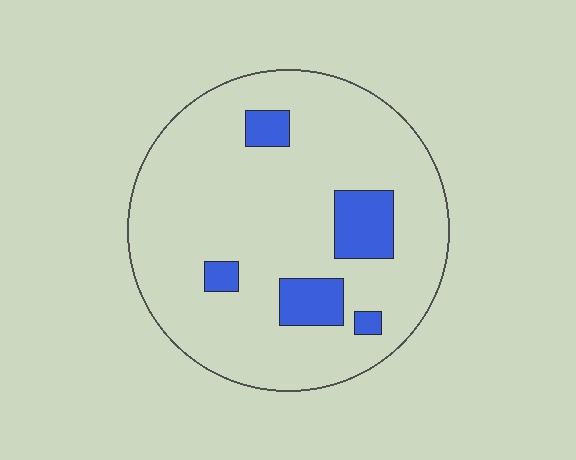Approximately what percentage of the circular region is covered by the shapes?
Approximately 15%.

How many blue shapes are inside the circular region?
5.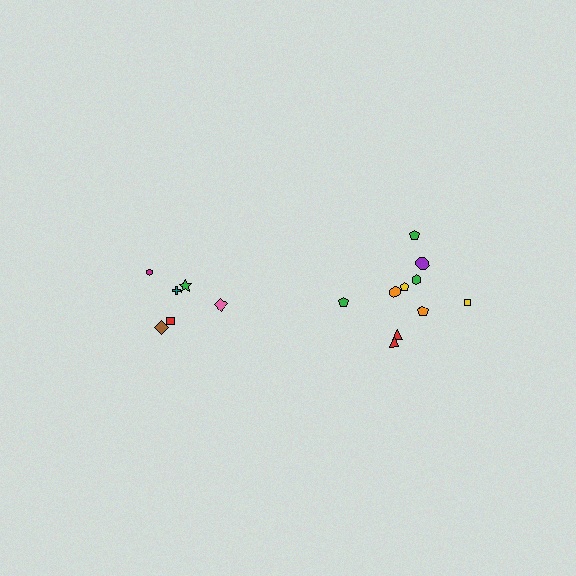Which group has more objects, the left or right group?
The right group.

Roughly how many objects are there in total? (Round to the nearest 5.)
Roughly 15 objects in total.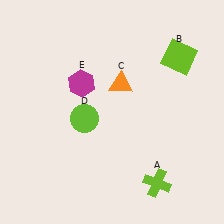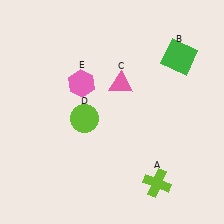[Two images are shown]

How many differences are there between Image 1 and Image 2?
There are 3 differences between the two images.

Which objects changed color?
B changed from lime to green. C changed from orange to pink. E changed from magenta to pink.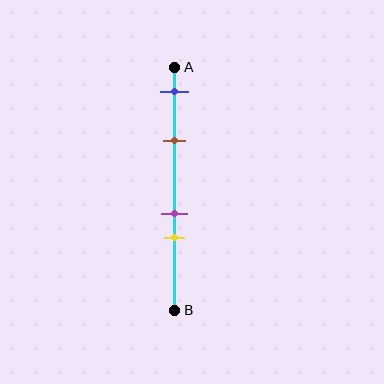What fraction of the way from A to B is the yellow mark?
The yellow mark is approximately 70% (0.7) of the way from A to B.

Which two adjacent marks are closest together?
The purple and yellow marks are the closest adjacent pair.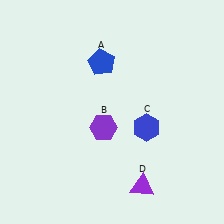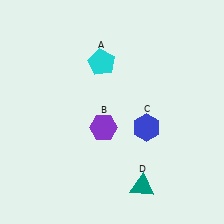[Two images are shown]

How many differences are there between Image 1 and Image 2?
There are 2 differences between the two images.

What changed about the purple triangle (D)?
In Image 1, D is purple. In Image 2, it changed to teal.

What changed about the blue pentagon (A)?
In Image 1, A is blue. In Image 2, it changed to cyan.